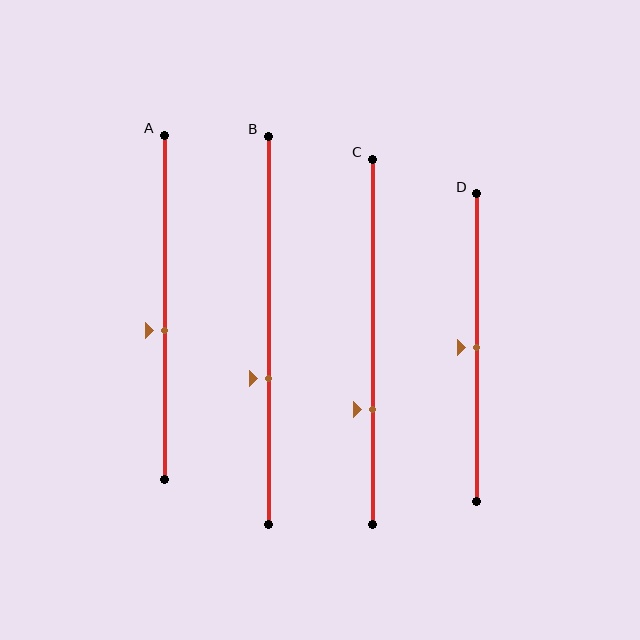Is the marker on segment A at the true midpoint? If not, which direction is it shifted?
No, the marker on segment A is shifted downward by about 7% of the segment length.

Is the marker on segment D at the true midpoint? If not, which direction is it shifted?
Yes, the marker on segment D is at the true midpoint.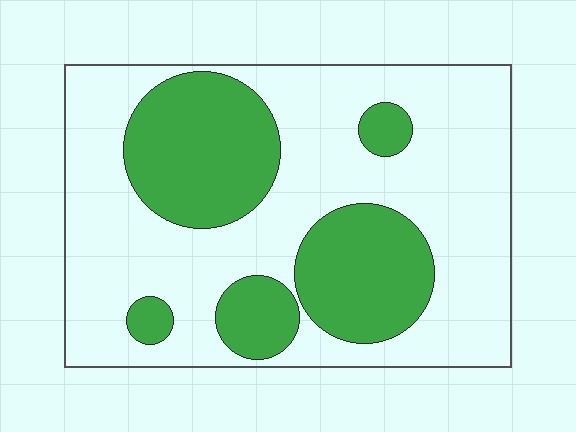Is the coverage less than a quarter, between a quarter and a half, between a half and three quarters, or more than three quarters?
Between a quarter and a half.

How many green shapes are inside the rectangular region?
5.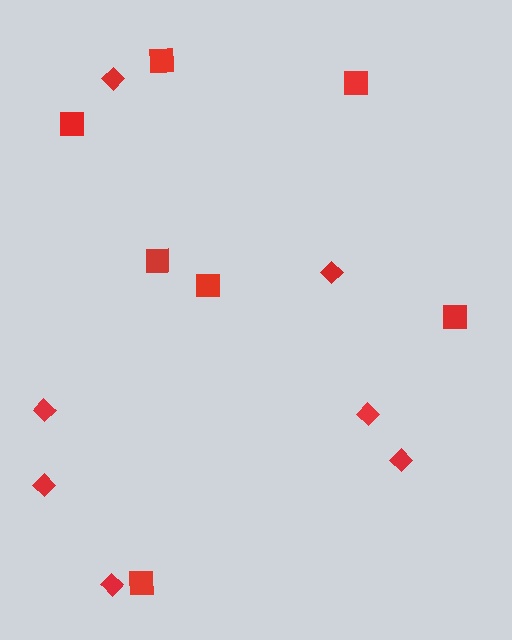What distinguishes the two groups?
There are 2 groups: one group of diamonds (7) and one group of squares (7).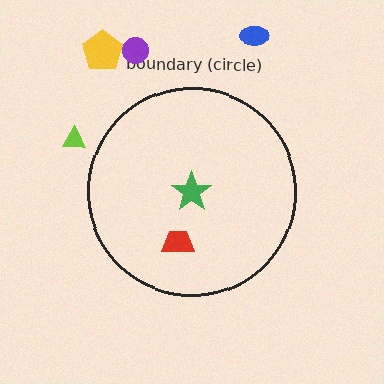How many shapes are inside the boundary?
2 inside, 4 outside.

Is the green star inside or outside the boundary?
Inside.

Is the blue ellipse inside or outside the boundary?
Outside.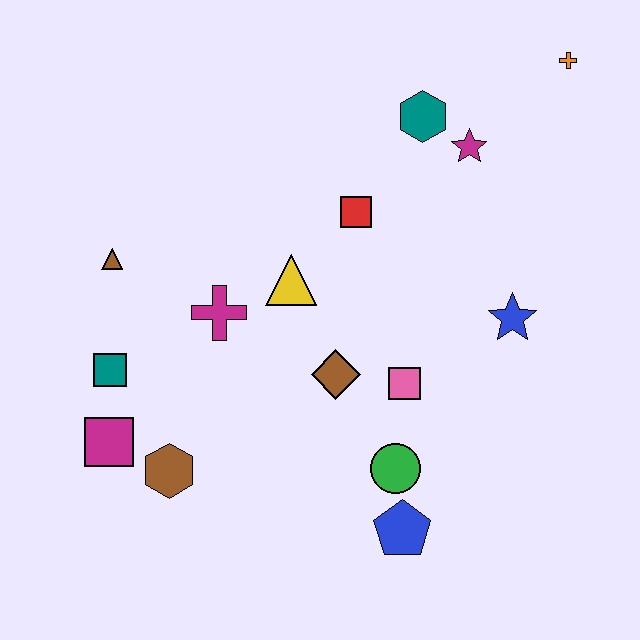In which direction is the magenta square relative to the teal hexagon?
The magenta square is below the teal hexagon.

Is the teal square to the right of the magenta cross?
No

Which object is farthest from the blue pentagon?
The orange cross is farthest from the blue pentagon.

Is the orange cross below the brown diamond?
No